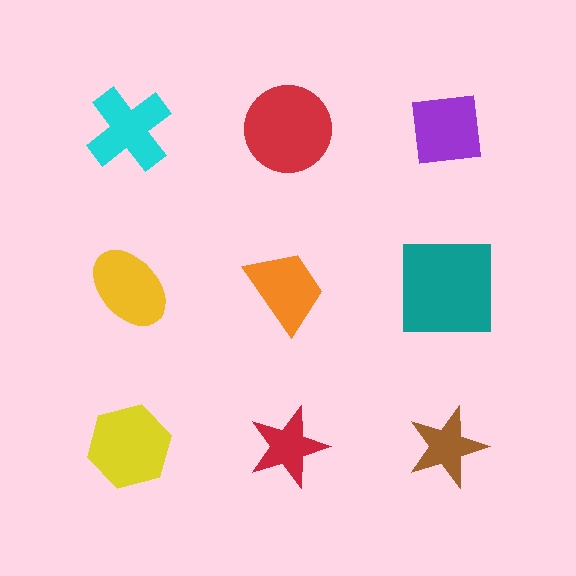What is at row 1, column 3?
A purple square.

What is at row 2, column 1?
A yellow ellipse.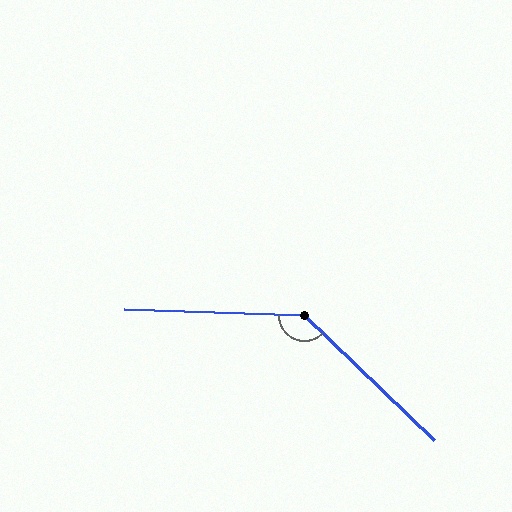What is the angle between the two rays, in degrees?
Approximately 138 degrees.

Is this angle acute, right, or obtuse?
It is obtuse.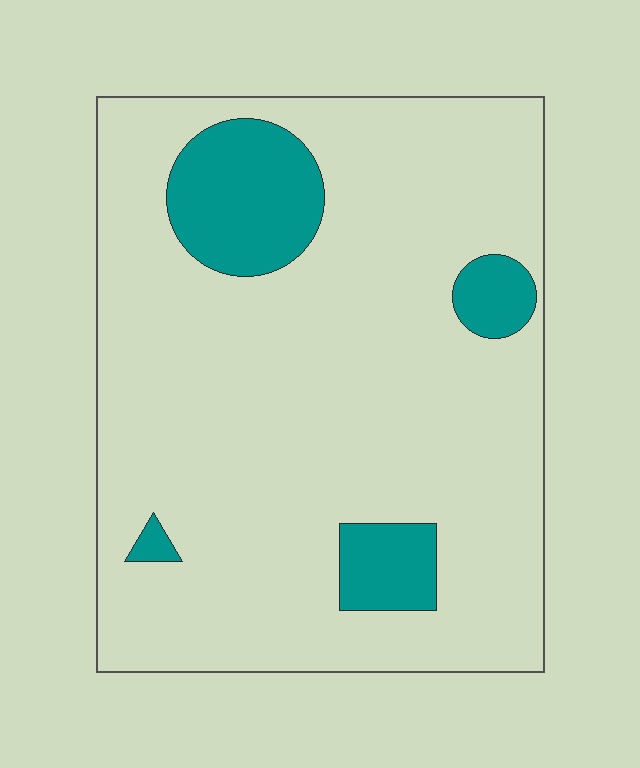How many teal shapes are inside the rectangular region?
4.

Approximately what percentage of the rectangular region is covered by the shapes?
Approximately 15%.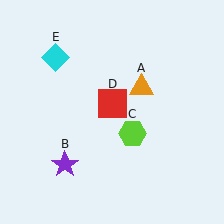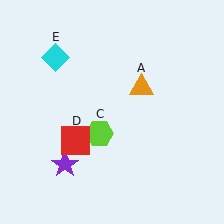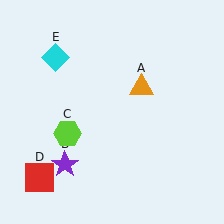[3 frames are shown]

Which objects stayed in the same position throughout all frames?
Orange triangle (object A) and purple star (object B) and cyan diamond (object E) remained stationary.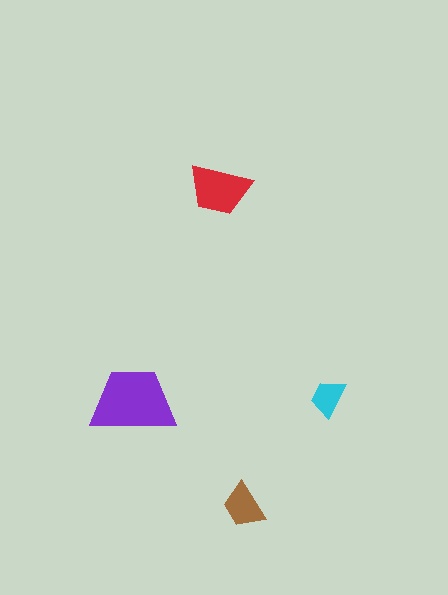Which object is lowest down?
The brown trapezoid is bottommost.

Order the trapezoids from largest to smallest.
the purple one, the red one, the brown one, the cyan one.